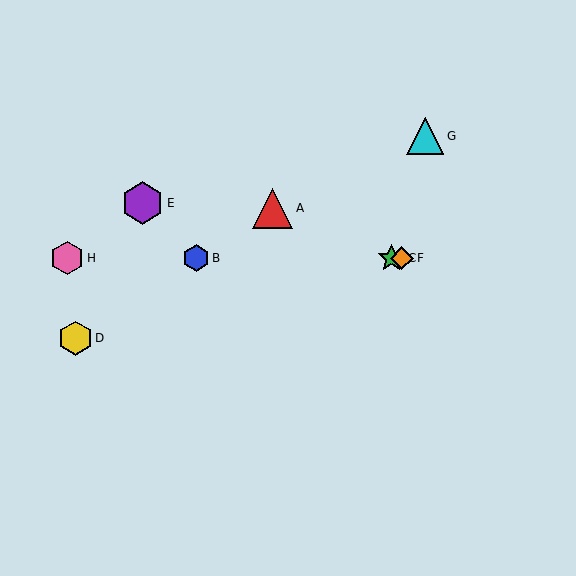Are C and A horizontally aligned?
No, C is at y≈258 and A is at y≈208.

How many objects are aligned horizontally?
4 objects (B, C, F, H) are aligned horizontally.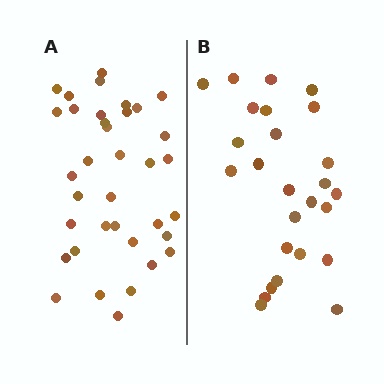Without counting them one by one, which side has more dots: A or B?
Region A (the left region) has more dots.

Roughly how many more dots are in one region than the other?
Region A has roughly 10 or so more dots than region B.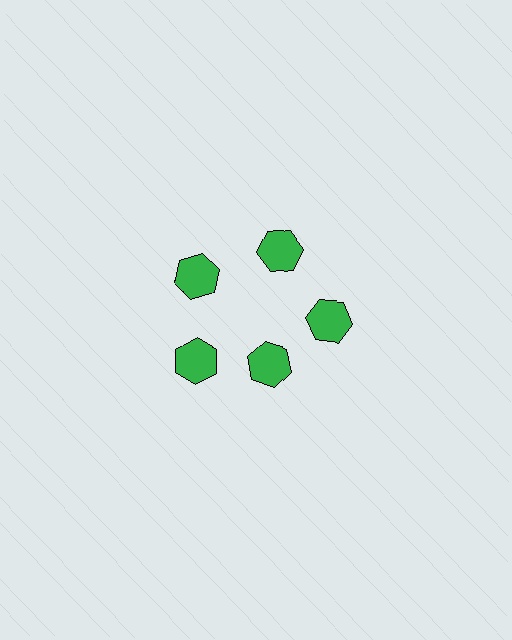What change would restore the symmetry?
The symmetry would be restored by moving it outward, back onto the ring so that all 5 hexagons sit at equal angles and equal distance from the center.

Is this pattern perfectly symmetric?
No. The 5 green hexagons are arranged in a ring, but one element near the 5 o'clock position is pulled inward toward the center, breaking the 5-fold rotational symmetry.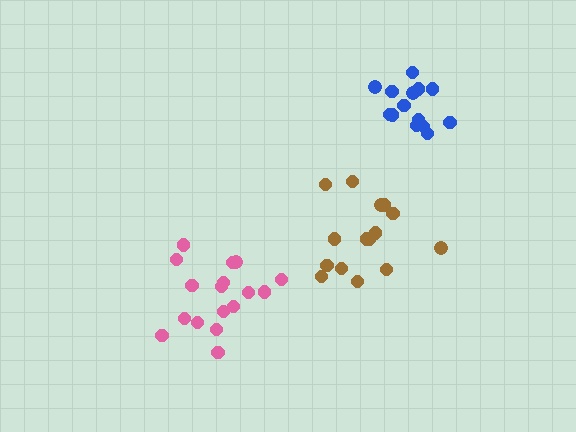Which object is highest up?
The blue cluster is topmost.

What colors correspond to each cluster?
The clusters are colored: pink, blue, brown.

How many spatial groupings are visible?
There are 3 spatial groupings.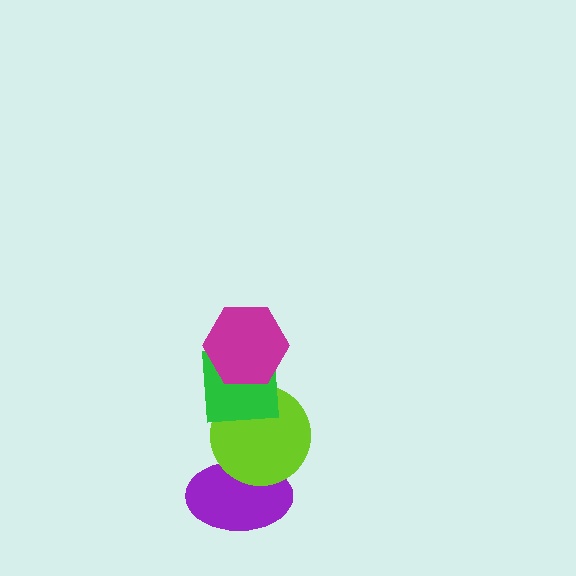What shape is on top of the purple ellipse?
The lime circle is on top of the purple ellipse.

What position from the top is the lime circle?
The lime circle is 3rd from the top.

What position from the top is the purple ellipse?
The purple ellipse is 4th from the top.